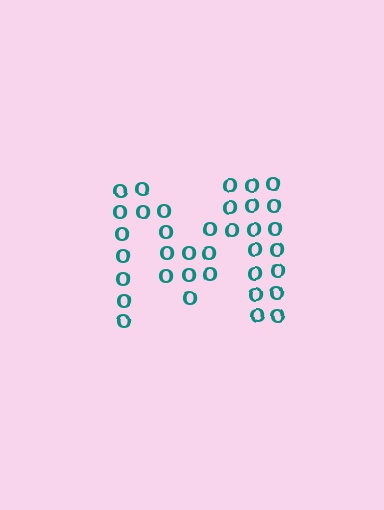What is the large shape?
The large shape is the letter M.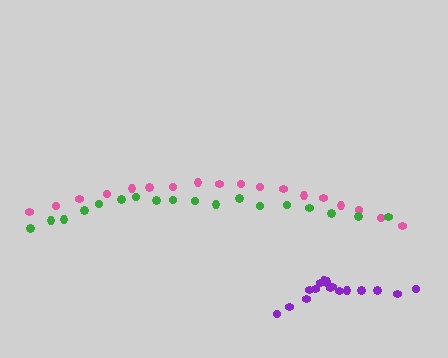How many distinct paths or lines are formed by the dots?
There are 3 distinct paths.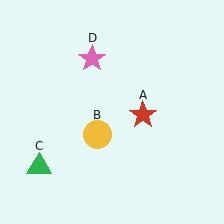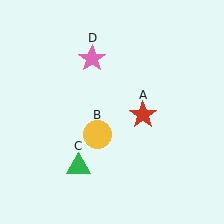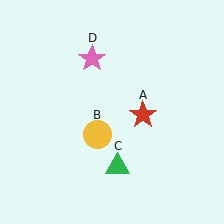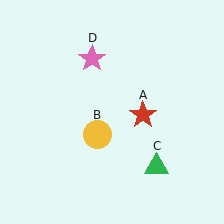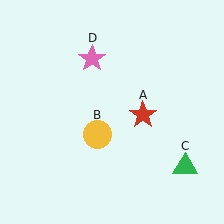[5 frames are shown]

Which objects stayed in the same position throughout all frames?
Red star (object A) and yellow circle (object B) and pink star (object D) remained stationary.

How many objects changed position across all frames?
1 object changed position: green triangle (object C).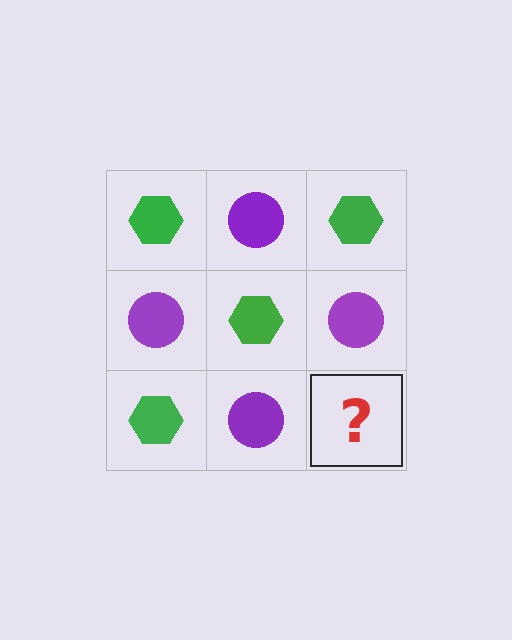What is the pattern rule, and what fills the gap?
The rule is that it alternates green hexagon and purple circle in a checkerboard pattern. The gap should be filled with a green hexagon.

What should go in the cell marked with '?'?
The missing cell should contain a green hexagon.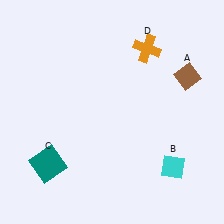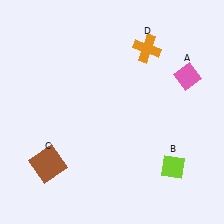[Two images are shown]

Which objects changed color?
A changed from brown to pink. B changed from cyan to lime. C changed from teal to brown.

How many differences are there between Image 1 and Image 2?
There are 3 differences between the two images.